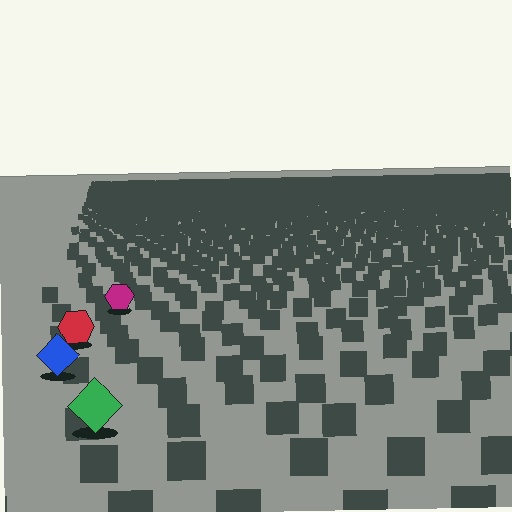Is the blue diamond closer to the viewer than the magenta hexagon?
Yes. The blue diamond is closer — you can tell from the texture gradient: the ground texture is coarser near it.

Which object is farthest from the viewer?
The magenta hexagon is farthest from the viewer. It appears smaller and the ground texture around it is denser.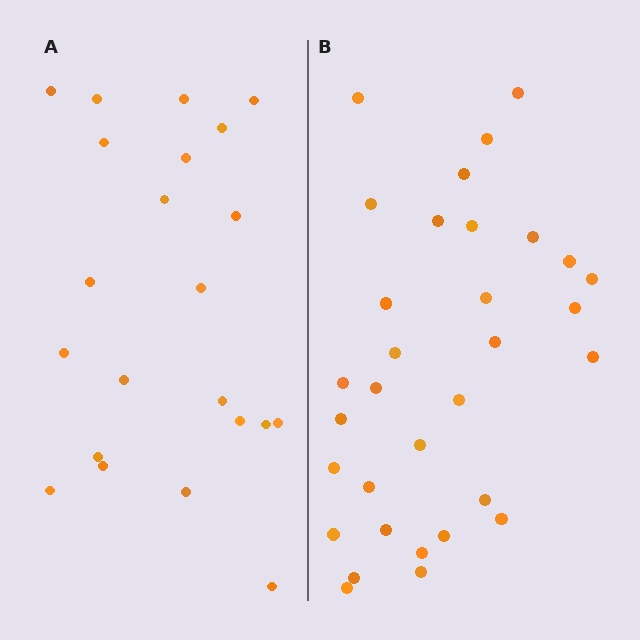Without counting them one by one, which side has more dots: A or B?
Region B (the right region) has more dots.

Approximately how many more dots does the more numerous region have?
Region B has roughly 10 or so more dots than region A.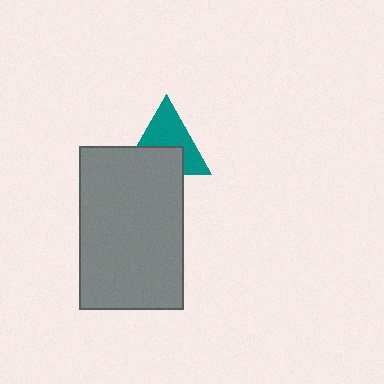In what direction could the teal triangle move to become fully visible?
The teal triangle could move up. That would shift it out from behind the gray rectangle entirely.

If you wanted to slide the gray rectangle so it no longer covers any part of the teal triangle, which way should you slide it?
Slide it down — that is the most direct way to separate the two shapes.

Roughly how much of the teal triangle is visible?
About half of it is visible (roughly 56%).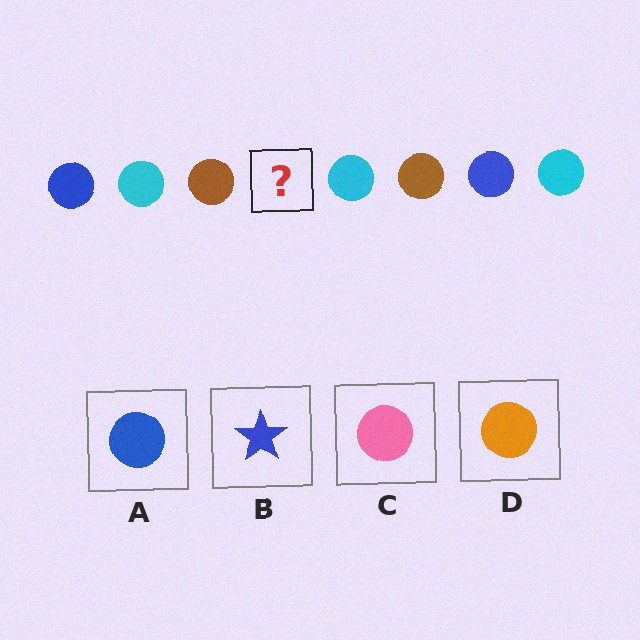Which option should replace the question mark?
Option A.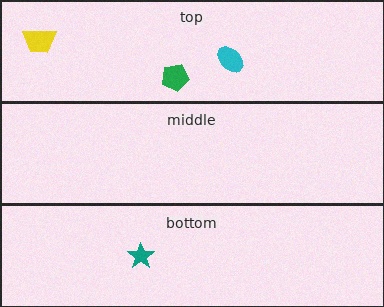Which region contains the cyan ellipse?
The top region.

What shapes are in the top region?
The yellow trapezoid, the cyan ellipse, the green pentagon.